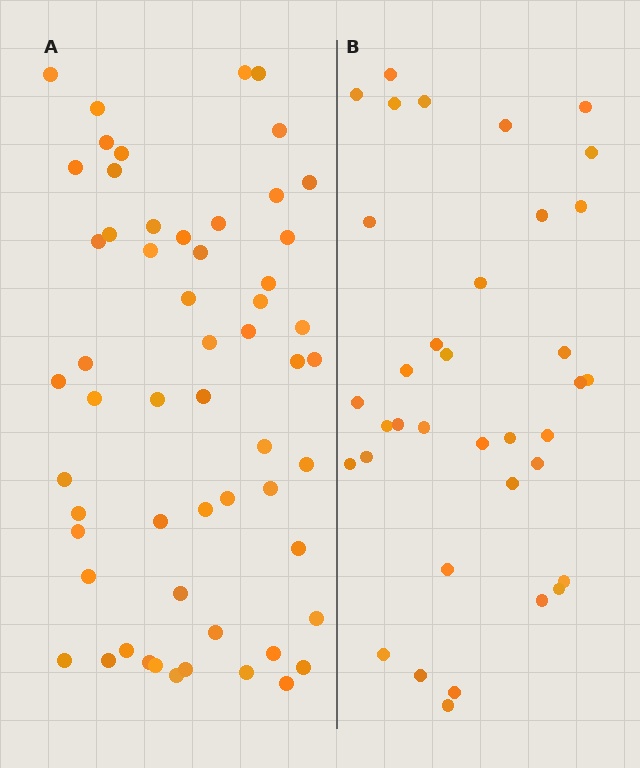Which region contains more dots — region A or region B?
Region A (the left region) has more dots.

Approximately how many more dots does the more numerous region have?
Region A has approximately 20 more dots than region B.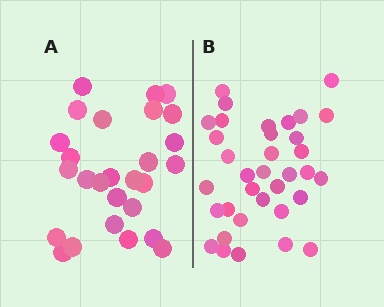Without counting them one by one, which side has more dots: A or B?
Region B (the right region) has more dots.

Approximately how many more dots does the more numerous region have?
Region B has roughly 8 or so more dots than region A.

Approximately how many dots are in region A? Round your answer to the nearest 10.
About 30 dots. (The exact count is 27, which rounds to 30.)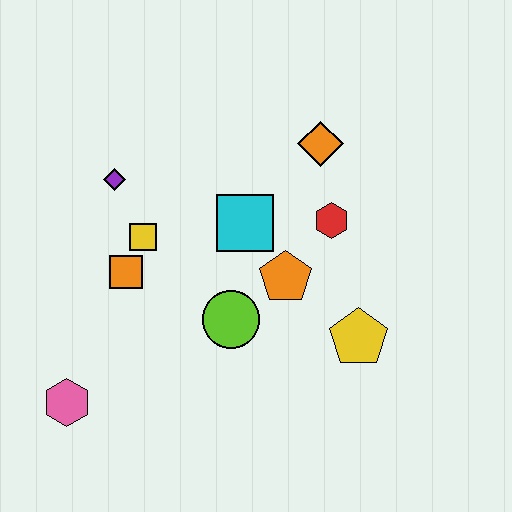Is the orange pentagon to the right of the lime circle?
Yes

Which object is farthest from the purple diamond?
The yellow pentagon is farthest from the purple diamond.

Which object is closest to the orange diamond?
The red hexagon is closest to the orange diamond.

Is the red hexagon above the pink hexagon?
Yes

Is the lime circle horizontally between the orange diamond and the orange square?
Yes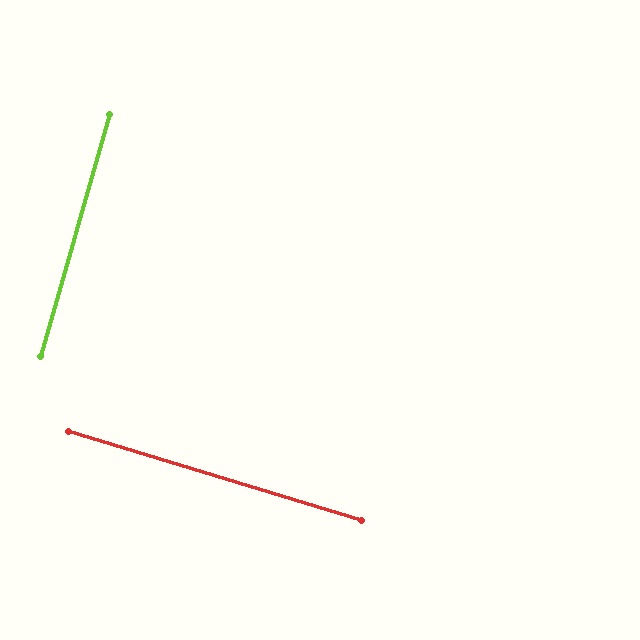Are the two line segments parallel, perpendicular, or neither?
Perpendicular — they meet at approximately 89°.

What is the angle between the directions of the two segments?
Approximately 89 degrees.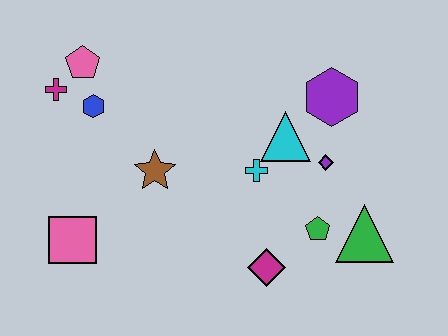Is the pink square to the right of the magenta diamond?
No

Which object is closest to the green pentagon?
The green triangle is closest to the green pentagon.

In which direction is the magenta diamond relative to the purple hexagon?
The magenta diamond is below the purple hexagon.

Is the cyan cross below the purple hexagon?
Yes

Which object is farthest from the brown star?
The green triangle is farthest from the brown star.